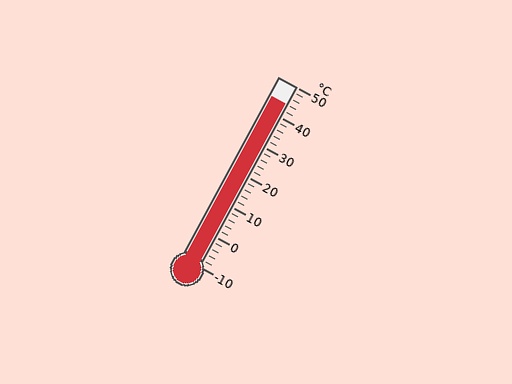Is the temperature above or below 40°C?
The temperature is above 40°C.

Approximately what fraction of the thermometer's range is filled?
The thermometer is filled to approximately 90% of its range.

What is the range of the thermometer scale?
The thermometer scale ranges from -10°C to 50°C.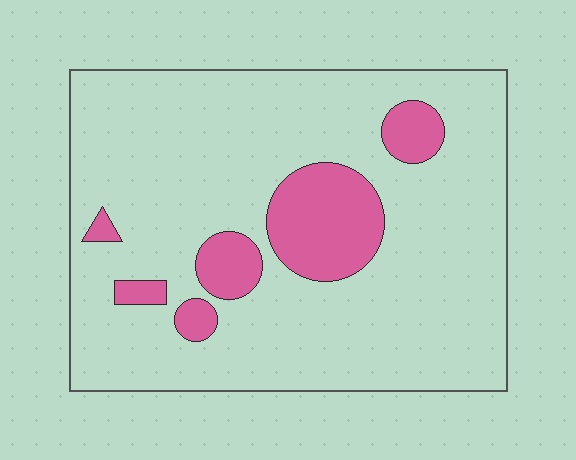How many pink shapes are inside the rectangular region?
6.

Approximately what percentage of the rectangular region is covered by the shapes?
Approximately 15%.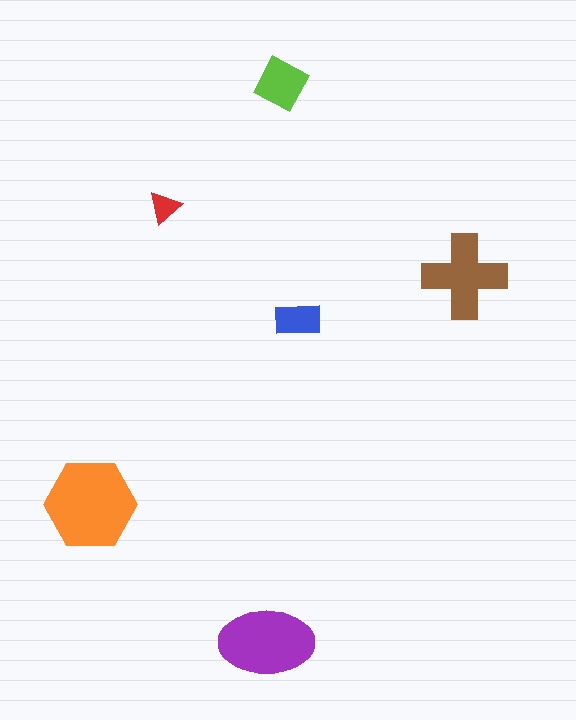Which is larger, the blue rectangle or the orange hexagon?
The orange hexagon.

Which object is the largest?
The orange hexagon.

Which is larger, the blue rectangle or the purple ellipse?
The purple ellipse.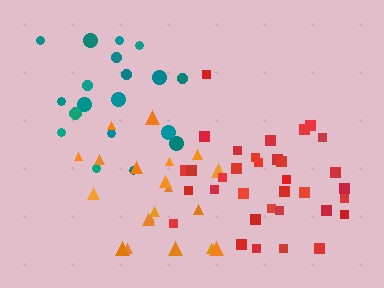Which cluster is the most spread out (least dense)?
Orange.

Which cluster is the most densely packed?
Red.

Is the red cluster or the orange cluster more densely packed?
Red.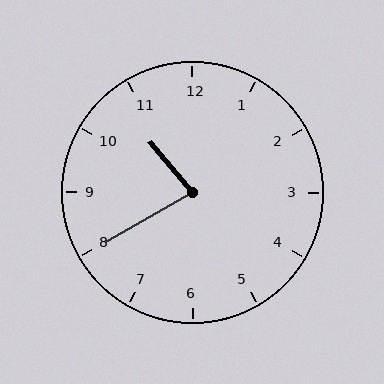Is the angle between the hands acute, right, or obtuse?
It is acute.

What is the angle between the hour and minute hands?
Approximately 80 degrees.